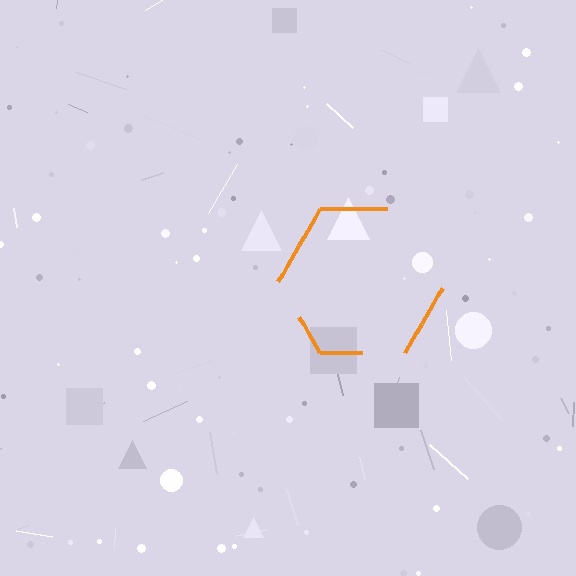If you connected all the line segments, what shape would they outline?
They would outline a hexagon.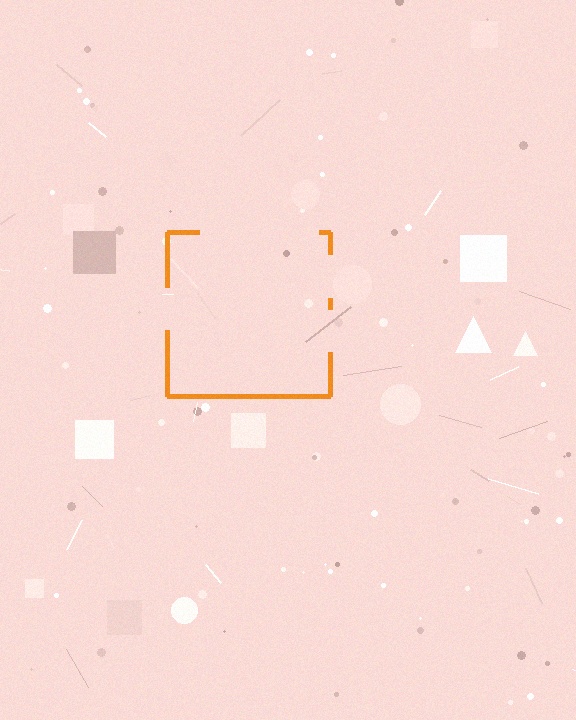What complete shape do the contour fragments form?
The contour fragments form a square.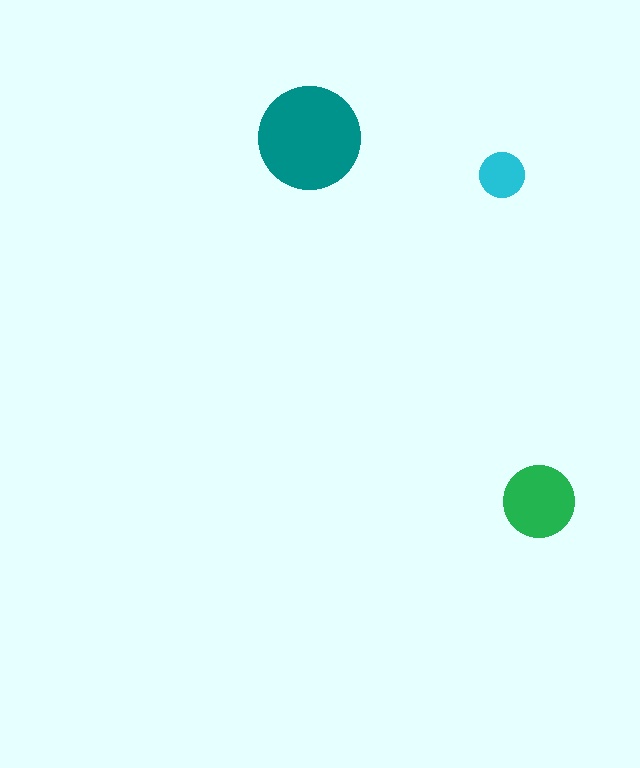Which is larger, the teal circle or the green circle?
The teal one.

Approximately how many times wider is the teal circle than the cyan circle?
About 2.5 times wider.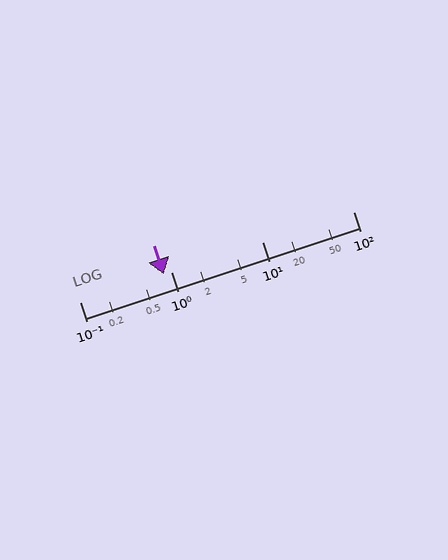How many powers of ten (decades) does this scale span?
The scale spans 3 decades, from 0.1 to 100.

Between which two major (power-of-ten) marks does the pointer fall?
The pointer is between 0.1 and 1.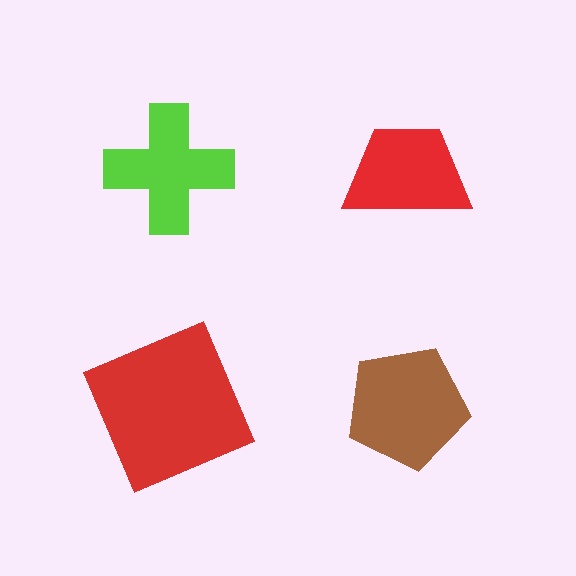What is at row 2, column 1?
A red square.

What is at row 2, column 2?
A brown pentagon.